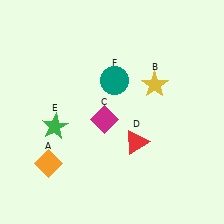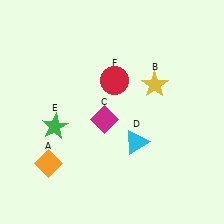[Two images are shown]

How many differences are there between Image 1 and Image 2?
There are 2 differences between the two images.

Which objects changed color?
D changed from red to cyan. F changed from teal to red.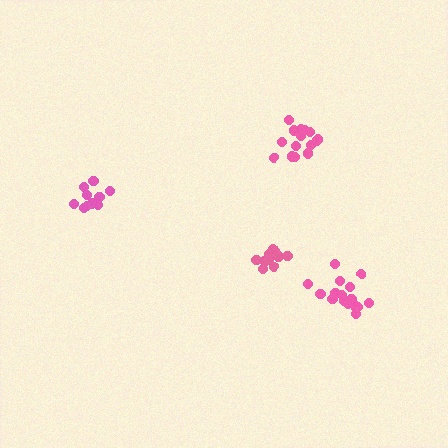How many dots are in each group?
Group 1: 17 dots, Group 2: 11 dots, Group 3: 15 dots, Group 4: 11 dots (54 total).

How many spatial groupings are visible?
There are 4 spatial groupings.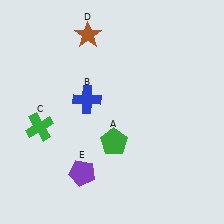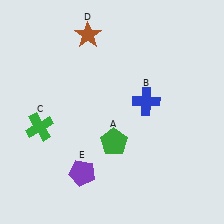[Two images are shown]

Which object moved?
The blue cross (B) moved right.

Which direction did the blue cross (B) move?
The blue cross (B) moved right.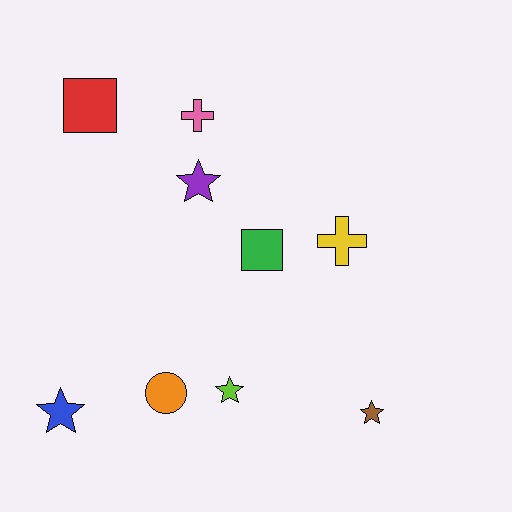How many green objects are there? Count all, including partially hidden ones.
There is 1 green object.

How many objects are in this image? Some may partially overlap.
There are 9 objects.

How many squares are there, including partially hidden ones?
There are 2 squares.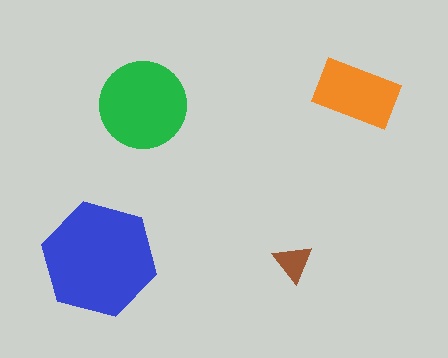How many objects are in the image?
There are 4 objects in the image.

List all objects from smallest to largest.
The brown triangle, the orange rectangle, the green circle, the blue hexagon.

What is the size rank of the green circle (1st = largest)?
2nd.